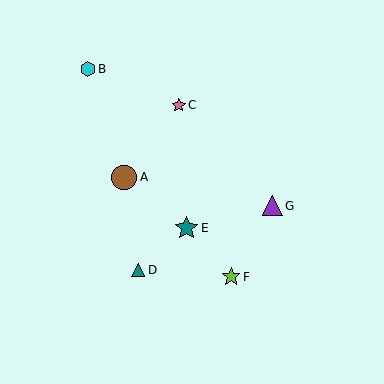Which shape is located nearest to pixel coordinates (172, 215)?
The teal star (labeled E) at (186, 228) is nearest to that location.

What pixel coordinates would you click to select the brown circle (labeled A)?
Click at (124, 177) to select the brown circle A.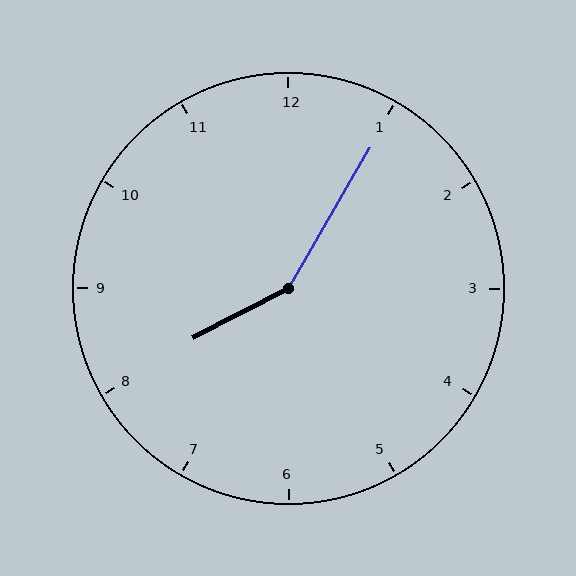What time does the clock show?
8:05.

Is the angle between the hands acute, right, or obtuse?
It is obtuse.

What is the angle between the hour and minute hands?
Approximately 148 degrees.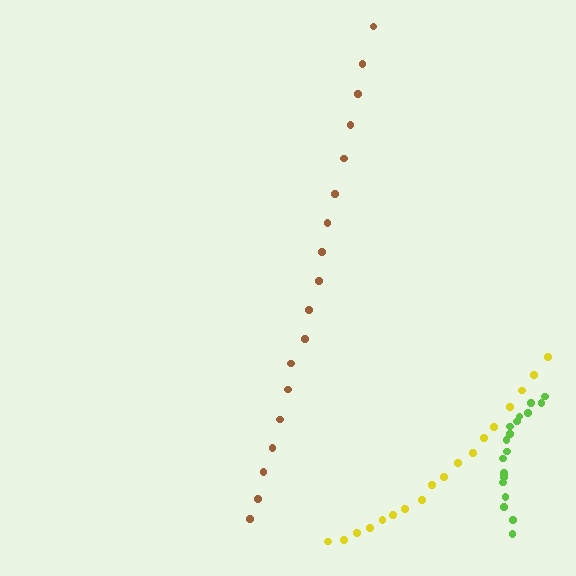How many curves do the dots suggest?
There are 3 distinct paths.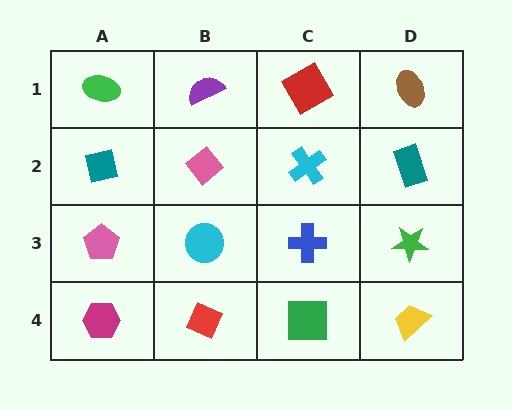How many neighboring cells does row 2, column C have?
4.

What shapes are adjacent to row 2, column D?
A brown ellipse (row 1, column D), a green star (row 3, column D), a cyan cross (row 2, column C).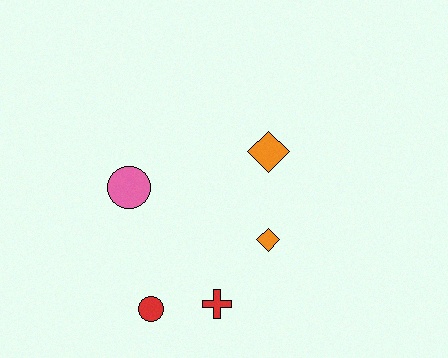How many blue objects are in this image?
There are no blue objects.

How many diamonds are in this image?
There are 2 diamonds.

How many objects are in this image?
There are 5 objects.